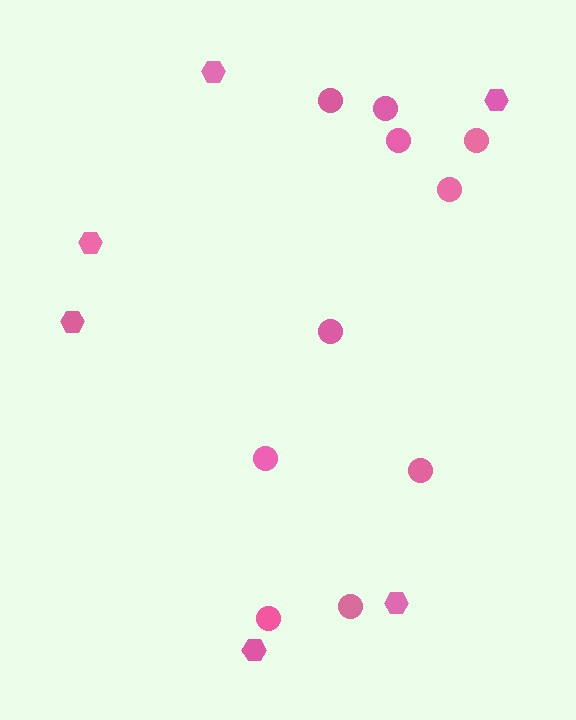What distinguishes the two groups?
There are 2 groups: one group of circles (10) and one group of hexagons (6).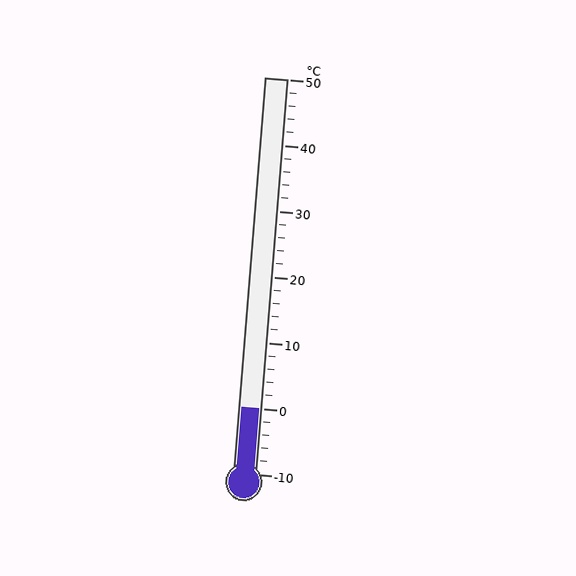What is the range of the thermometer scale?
The thermometer scale ranges from -10°C to 50°C.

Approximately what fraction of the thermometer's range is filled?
The thermometer is filled to approximately 15% of its range.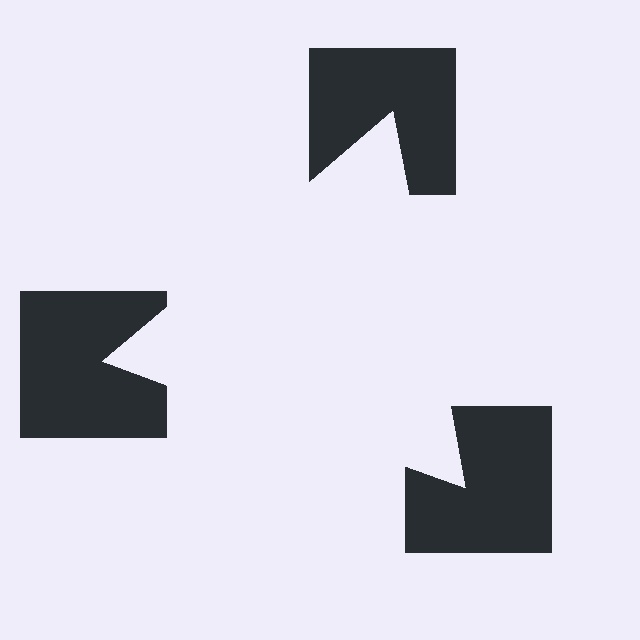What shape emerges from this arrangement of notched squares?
An illusory triangle — its edges are inferred from the aligned wedge cuts in the notched squares, not physically drawn.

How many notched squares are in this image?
There are 3 — one at each vertex of the illusory triangle.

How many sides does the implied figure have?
3 sides.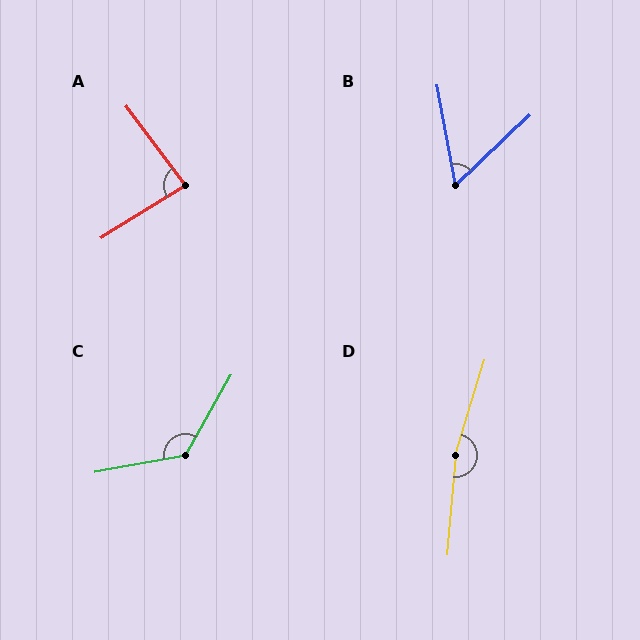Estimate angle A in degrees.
Approximately 85 degrees.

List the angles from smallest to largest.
B (57°), A (85°), C (130°), D (168°).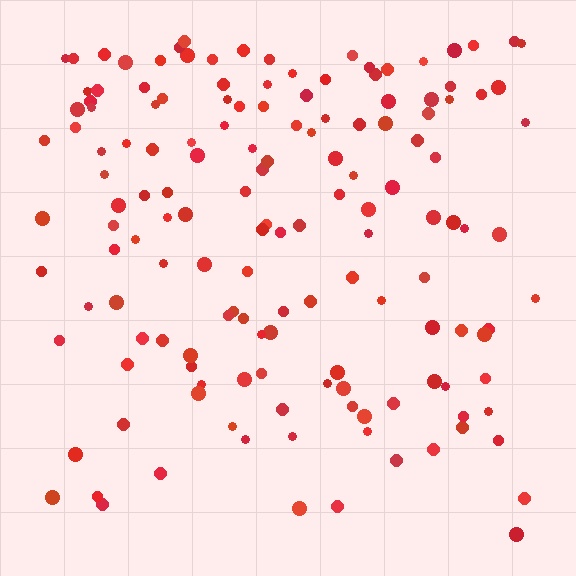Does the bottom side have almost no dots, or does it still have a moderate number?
Still a moderate number, just noticeably fewer than the top.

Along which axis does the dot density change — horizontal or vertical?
Vertical.